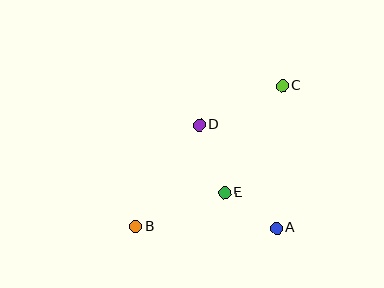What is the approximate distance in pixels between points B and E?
The distance between B and E is approximately 95 pixels.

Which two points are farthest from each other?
Points B and C are farthest from each other.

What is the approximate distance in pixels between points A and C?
The distance between A and C is approximately 142 pixels.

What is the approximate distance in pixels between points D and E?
The distance between D and E is approximately 73 pixels.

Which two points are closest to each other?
Points A and E are closest to each other.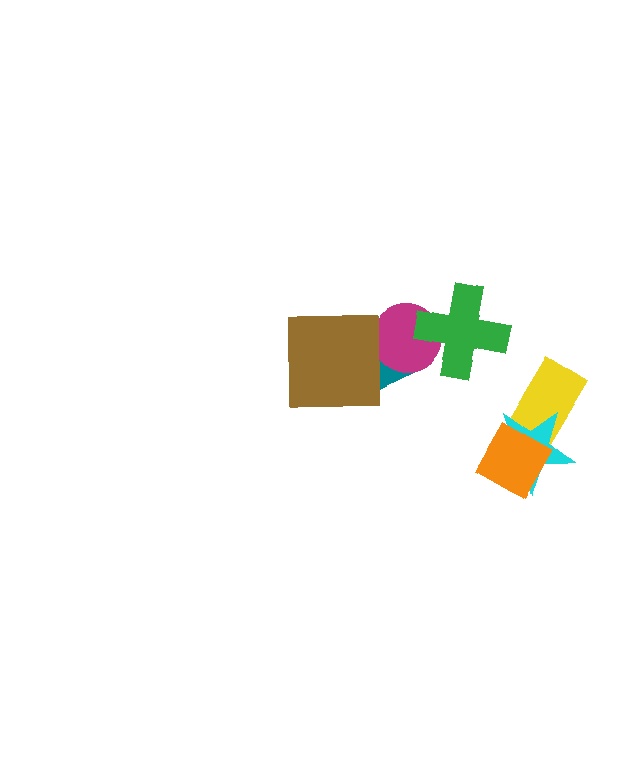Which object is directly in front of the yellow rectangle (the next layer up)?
The cyan star is directly in front of the yellow rectangle.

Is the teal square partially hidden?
Yes, it is partially covered by another shape.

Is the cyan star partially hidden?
Yes, it is partially covered by another shape.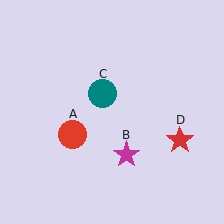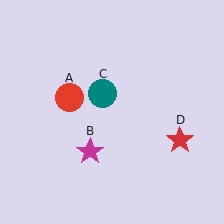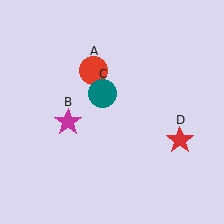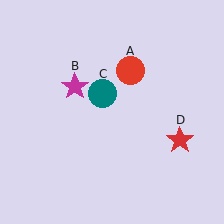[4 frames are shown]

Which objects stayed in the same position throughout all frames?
Teal circle (object C) and red star (object D) remained stationary.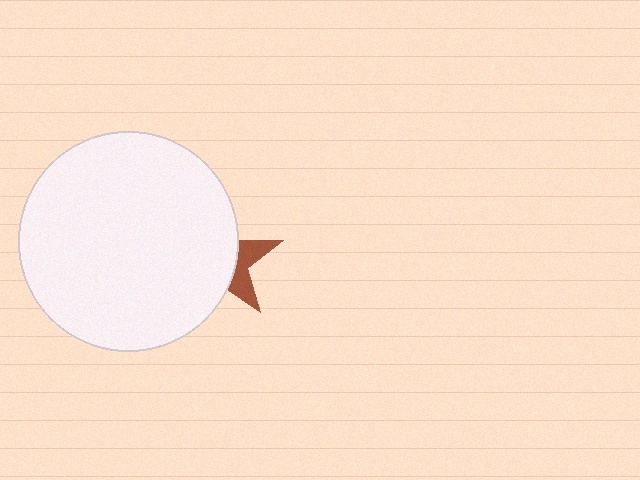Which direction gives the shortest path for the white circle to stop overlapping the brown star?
Moving left gives the shortest separation.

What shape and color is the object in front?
The object in front is a white circle.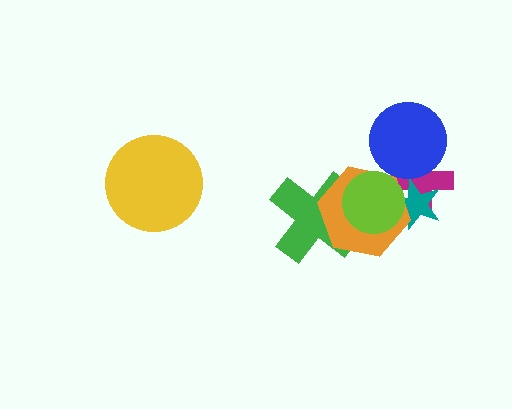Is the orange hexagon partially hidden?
Yes, it is partially covered by another shape.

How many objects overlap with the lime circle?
4 objects overlap with the lime circle.